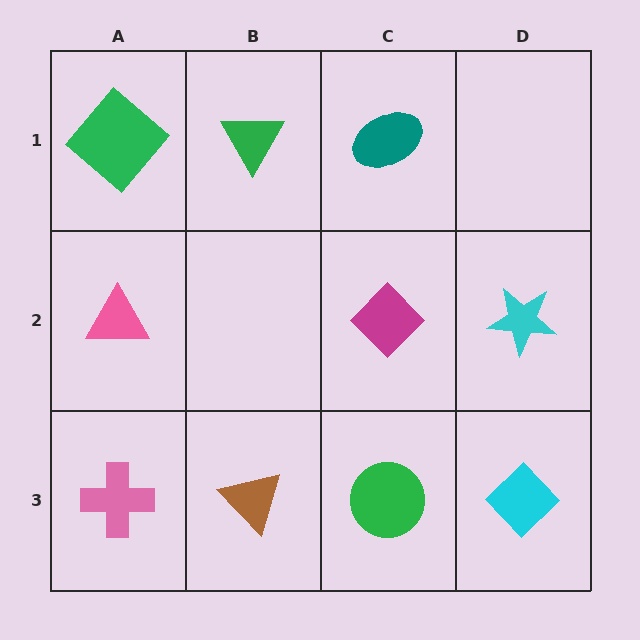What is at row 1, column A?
A green diamond.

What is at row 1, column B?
A green triangle.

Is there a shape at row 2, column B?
No, that cell is empty.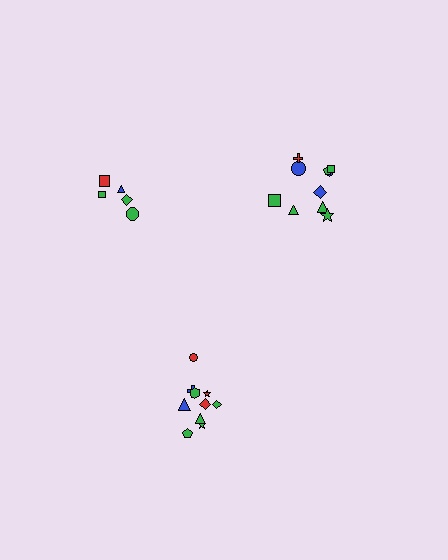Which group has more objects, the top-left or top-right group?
The top-right group.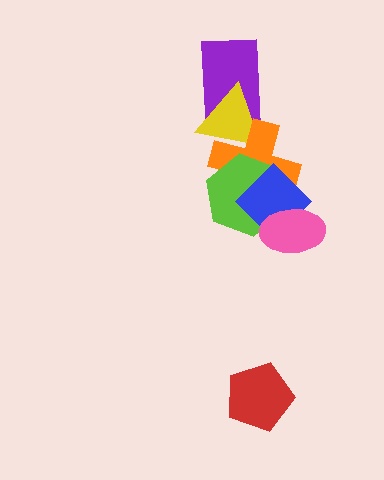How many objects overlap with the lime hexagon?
3 objects overlap with the lime hexagon.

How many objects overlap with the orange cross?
3 objects overlap with the orange cross.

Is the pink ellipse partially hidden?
No, no other shape covers it.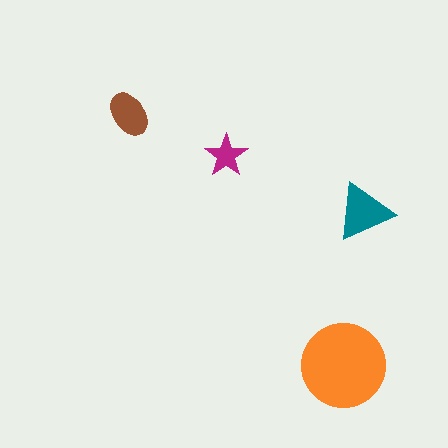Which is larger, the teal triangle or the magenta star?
The teal triangle.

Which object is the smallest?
The magenta star.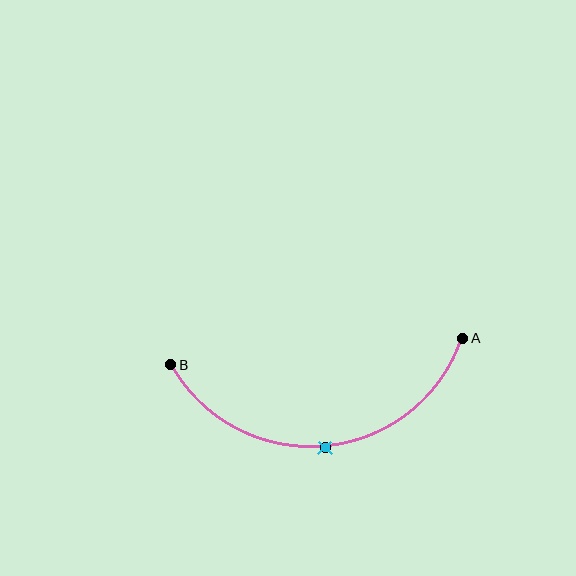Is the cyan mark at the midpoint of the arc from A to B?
Yes. The cyan mark lies on the arc at equal arc-length from both A and B — it is the arc midpoint.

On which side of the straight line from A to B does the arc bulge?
The arc bulges below the straight line connecting A and B.